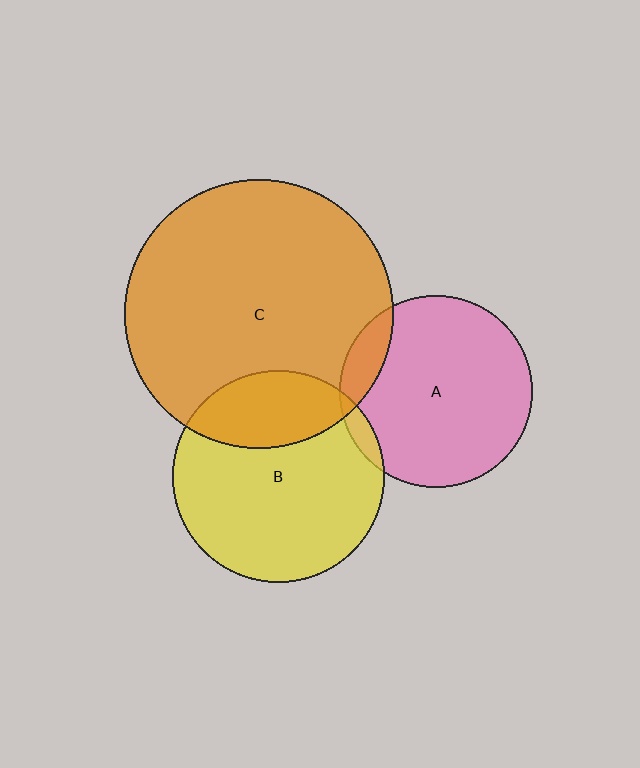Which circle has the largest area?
Circle C (orange).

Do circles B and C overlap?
Yes.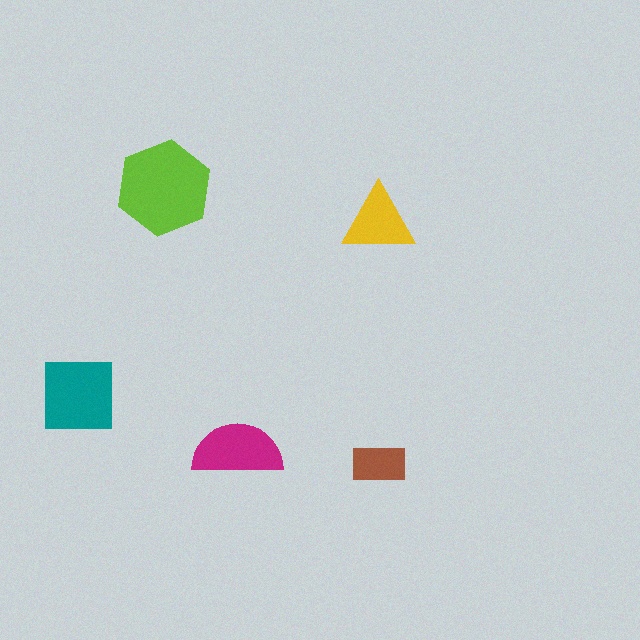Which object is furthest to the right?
The brown rectangle is rightmost.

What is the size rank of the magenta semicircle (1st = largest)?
3rd.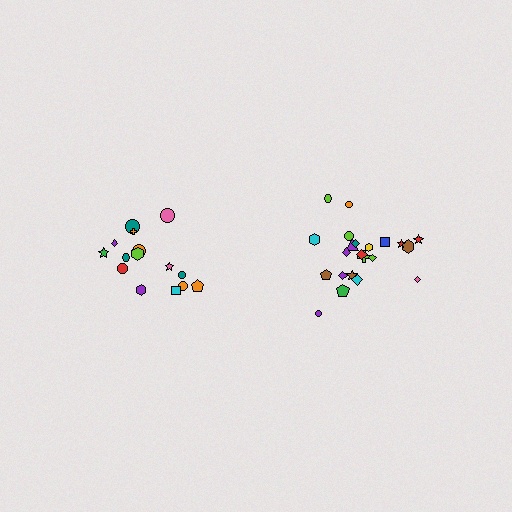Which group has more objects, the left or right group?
The right group.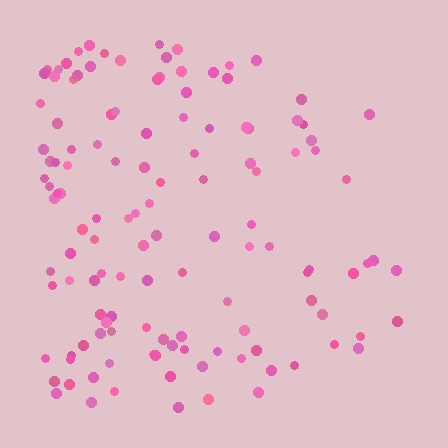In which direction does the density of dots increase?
From right to left, with the left side densest.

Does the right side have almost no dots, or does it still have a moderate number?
Still a moderate number, just noticeably fewer than the left.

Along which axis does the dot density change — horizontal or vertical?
Horizontal.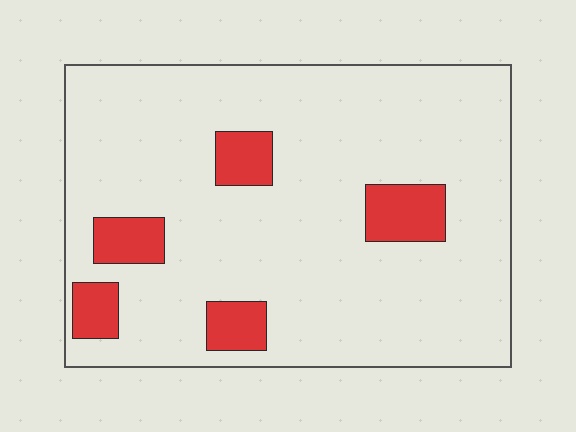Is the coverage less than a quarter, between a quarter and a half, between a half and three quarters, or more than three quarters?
Less than a quarter.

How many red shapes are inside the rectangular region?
5.